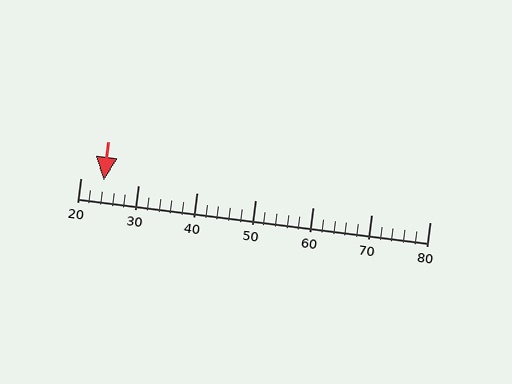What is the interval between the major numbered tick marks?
The major tick marks are spaced 10 units apart.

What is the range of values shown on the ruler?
The ruler shows values from 20 to 80.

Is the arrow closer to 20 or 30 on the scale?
The arrow is closer to 20.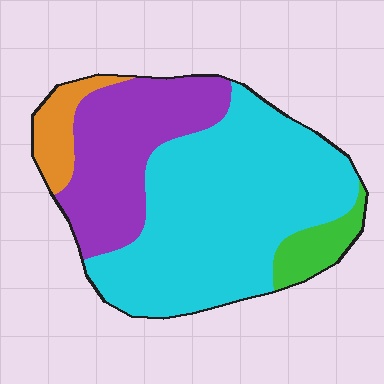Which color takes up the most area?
Cyan, at roughly 60%.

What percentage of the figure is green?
Green covers around 5% of the figure.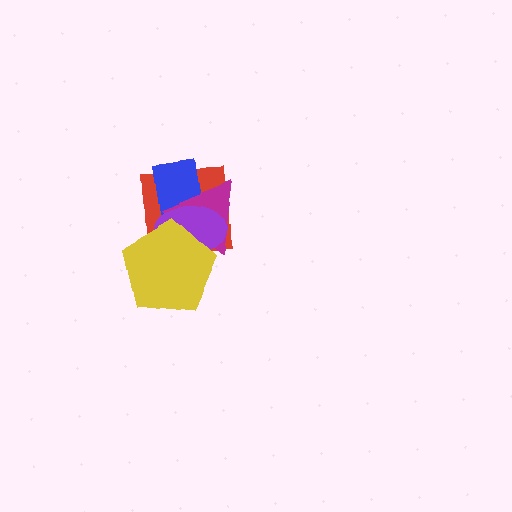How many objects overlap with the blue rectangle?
4 objects overlap with the blue rectangle.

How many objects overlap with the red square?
4 objects overlap with the red square.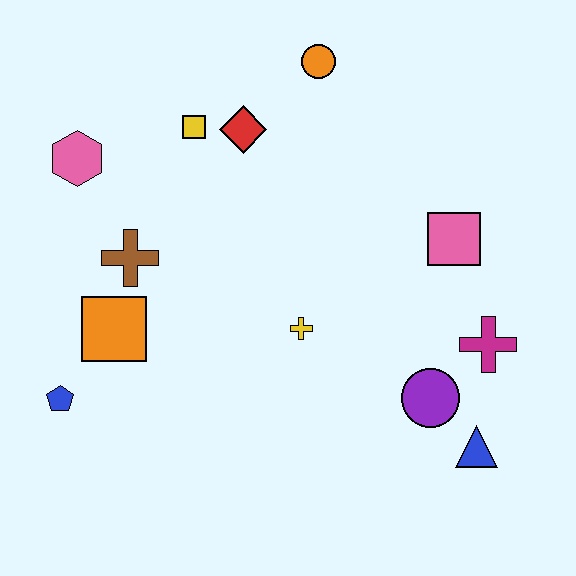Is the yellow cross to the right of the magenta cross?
No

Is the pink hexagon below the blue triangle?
No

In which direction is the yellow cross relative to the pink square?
The yellow cross is to the left of the pink square.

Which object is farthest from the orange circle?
The blue pentagon is farthest from the orange circle.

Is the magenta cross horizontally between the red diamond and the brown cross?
No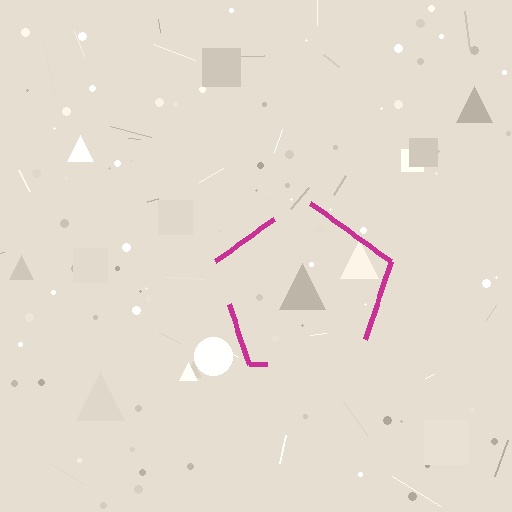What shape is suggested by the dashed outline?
The dashed outline suggests a pentagon.